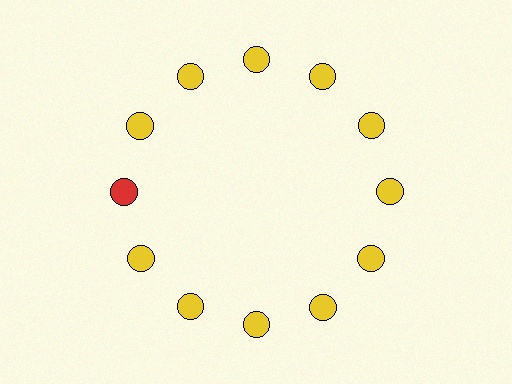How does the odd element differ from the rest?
It has a different color: red instead of yellow.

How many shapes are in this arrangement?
There are 12 shapes arranged in a ring pattern.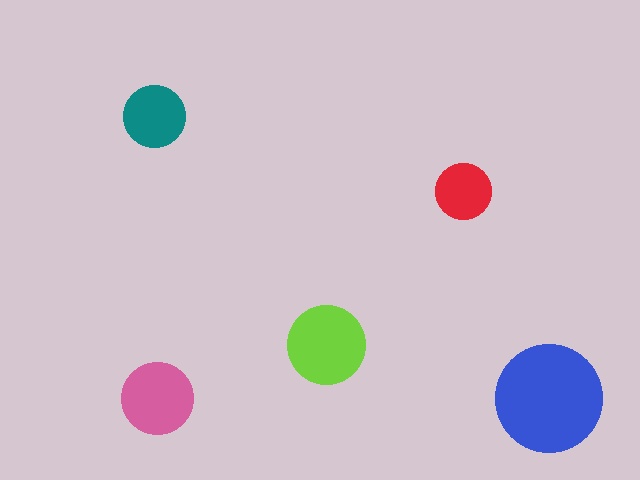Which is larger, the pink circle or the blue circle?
The blue one.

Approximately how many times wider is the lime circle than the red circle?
About 1.5 times wider.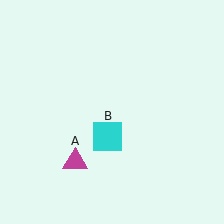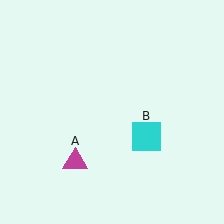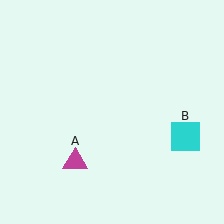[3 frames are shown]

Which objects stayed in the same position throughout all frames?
Magenta triangle (object A) remained stationary.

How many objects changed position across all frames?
1 object changed position: cyan square (object B).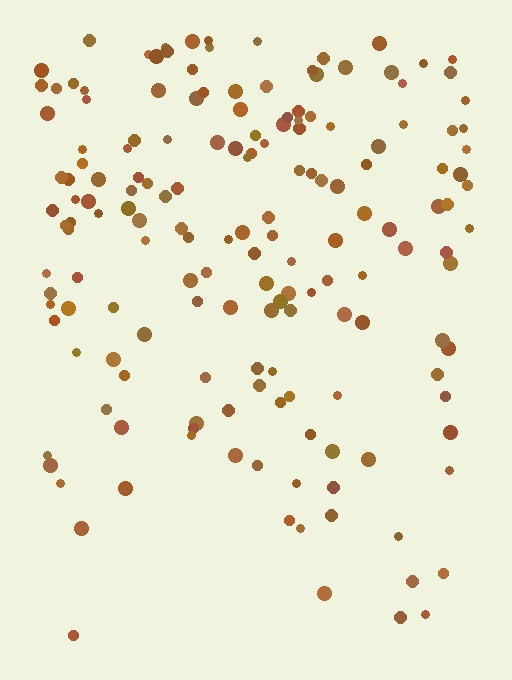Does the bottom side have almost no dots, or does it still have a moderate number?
Still a moderate number, just noticeably fewer than the top.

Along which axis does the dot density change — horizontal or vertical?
Vertical.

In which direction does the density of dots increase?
From bottom to top, with the top side densest.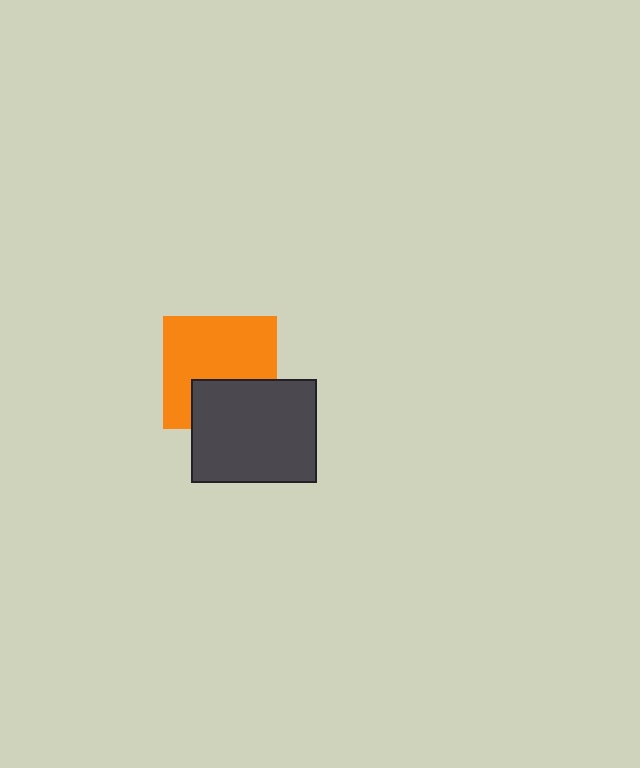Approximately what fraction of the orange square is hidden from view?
Roughly 33% of the orange square is hidden behind the dark gray rectangle.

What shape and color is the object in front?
The object in front is a dark gray rectangle.